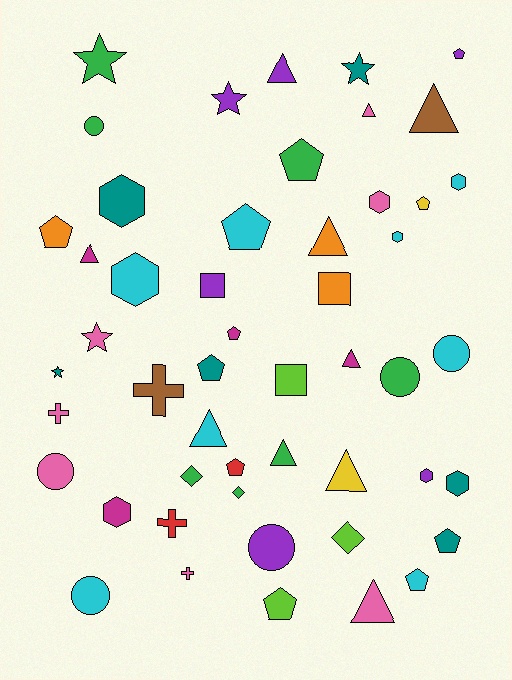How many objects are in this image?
There are 50 objects.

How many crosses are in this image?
There are 4 crosses.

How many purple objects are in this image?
There are 6 purple objects.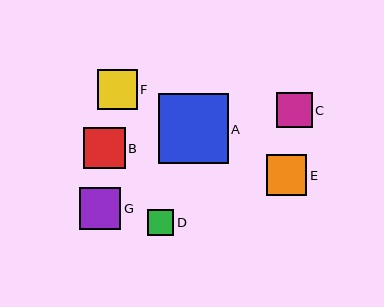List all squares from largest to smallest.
From largest to smallest: A, G, B, E, F, C, D.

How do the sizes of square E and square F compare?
Square E and square F are approximately the same size.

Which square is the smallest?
Square D is the smallest with a size of approximately 26 pixels.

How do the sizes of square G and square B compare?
Square G and square B are approximately the same size.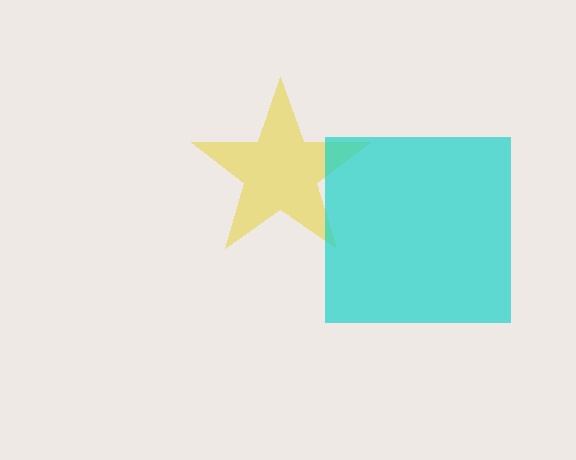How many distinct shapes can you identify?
There are 2 distinct shapes: a yellow star, a cyan square.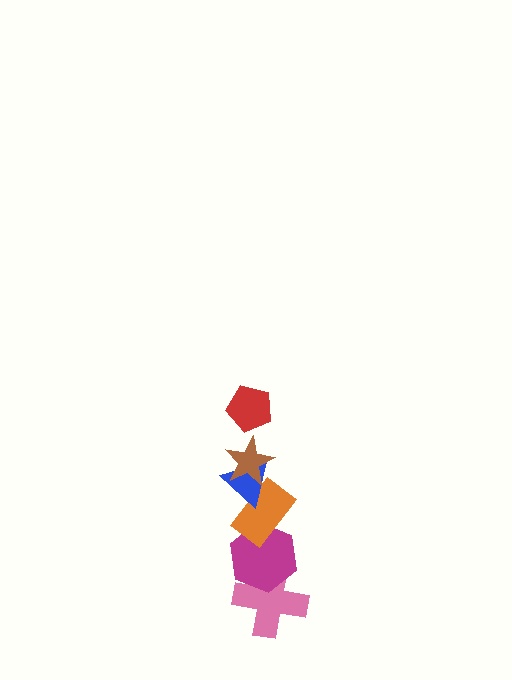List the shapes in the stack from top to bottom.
From top to bottom: the red pentagon, the brown star, the blue triangle, the orange rectangle, the magenta hexagon, the pink cross.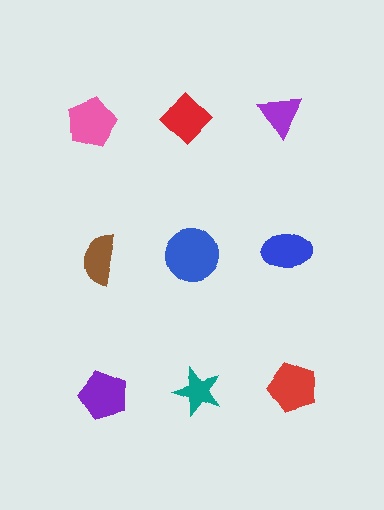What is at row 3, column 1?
A purple pentagon.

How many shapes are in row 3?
3 shapes.